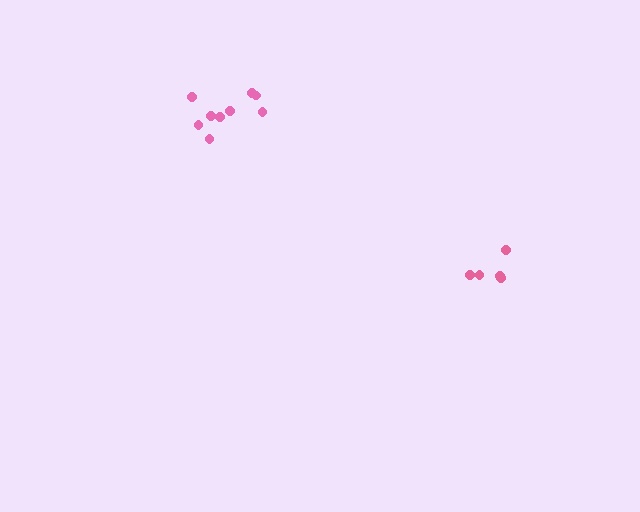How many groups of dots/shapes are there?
There are 2 groups.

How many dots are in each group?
Group 1: 9 dots, Group 2: 5 dots (14 total).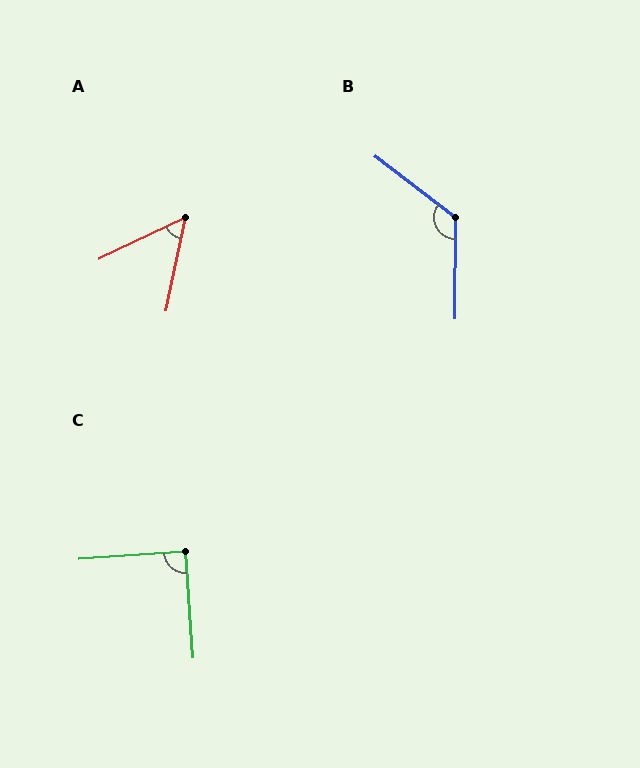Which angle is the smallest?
A, at approximately 53 degrees.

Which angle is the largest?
B, at approximately 127 degrees.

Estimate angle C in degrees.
Approximately 90 degrees.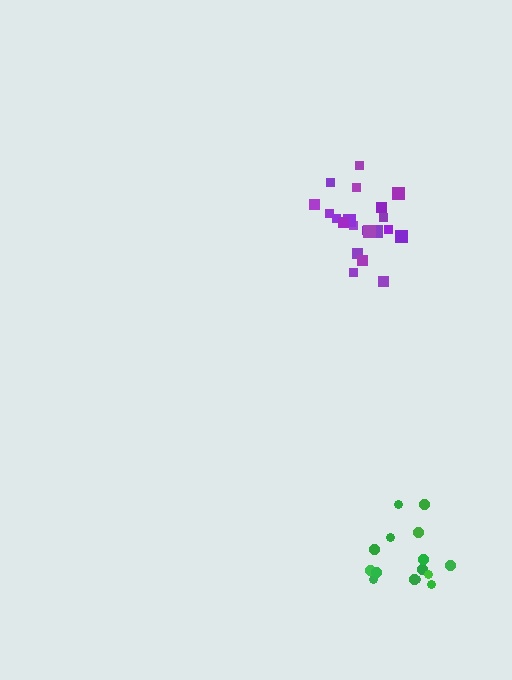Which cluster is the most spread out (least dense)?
Green.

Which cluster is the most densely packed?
Purple.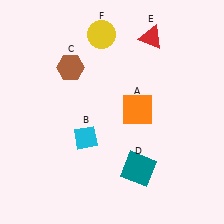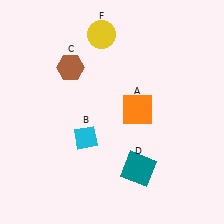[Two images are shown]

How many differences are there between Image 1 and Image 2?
There is 1 difference between the two images.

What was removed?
The red triangle (E) was removed in Image 2.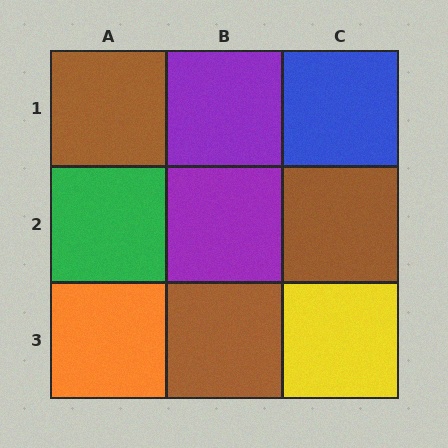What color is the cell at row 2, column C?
Brown.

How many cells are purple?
2 cells are purple.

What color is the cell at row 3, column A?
Orange.